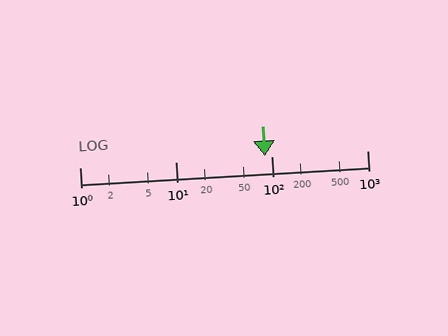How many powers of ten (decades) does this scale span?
The scale spans 3 decades, from 1 to 1000.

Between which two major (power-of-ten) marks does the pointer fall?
The pointer is between 10 and 100.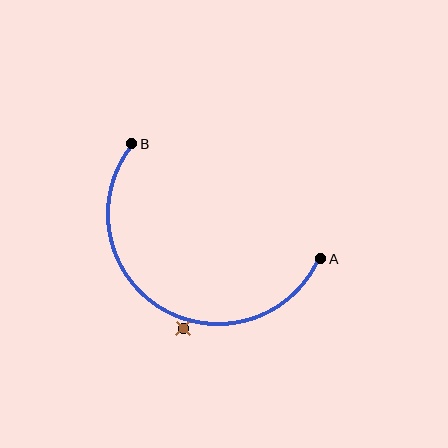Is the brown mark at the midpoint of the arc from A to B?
No — the brown mark does not lie on the arc at all. It sits slightly outside the curve.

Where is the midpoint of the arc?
The arc midpoint is the point on the curve farthest from the straight line joining A and B. It sits below that line.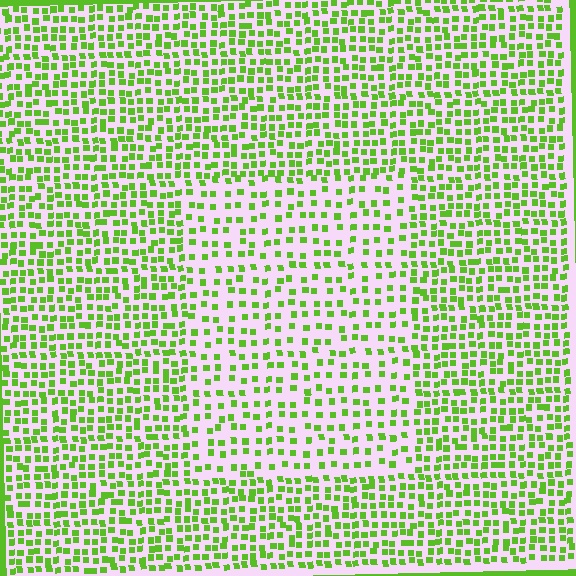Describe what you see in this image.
The image contains small lime elements arranged at two different densities. A rectangle-shaped region is visible where the elements are less densely packed than the surrounding area.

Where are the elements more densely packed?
The elements are more densely packed outside the rectangle boundary.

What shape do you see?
I see a rectangle.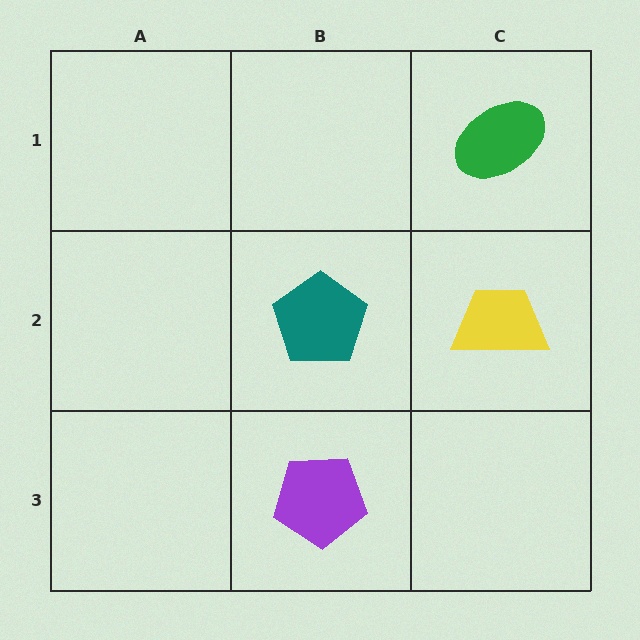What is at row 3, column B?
A purple pentagon.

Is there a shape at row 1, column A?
No, that cell is empty.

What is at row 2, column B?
A teal pentagon.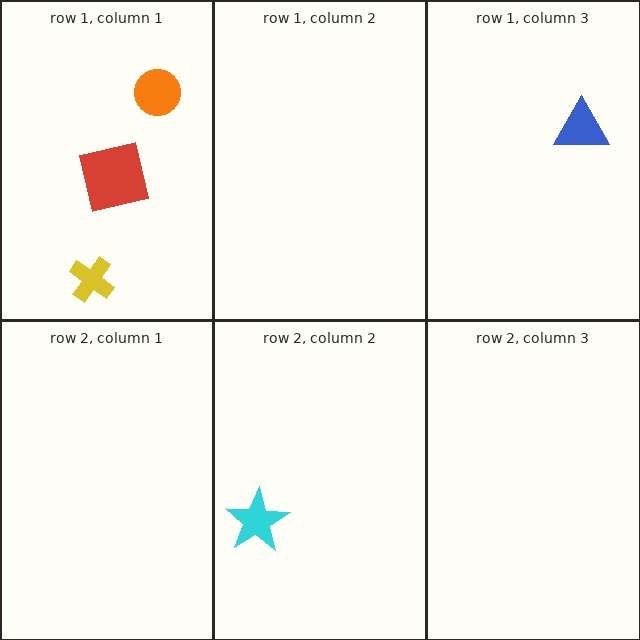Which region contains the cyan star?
The row 2, column 2 region.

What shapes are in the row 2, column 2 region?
The cyan star.